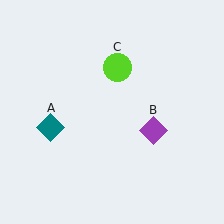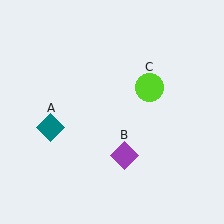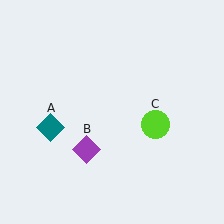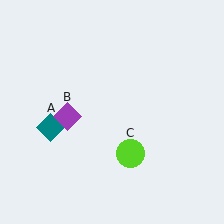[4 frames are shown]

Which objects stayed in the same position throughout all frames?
Teal diamond (object A) remained stationary.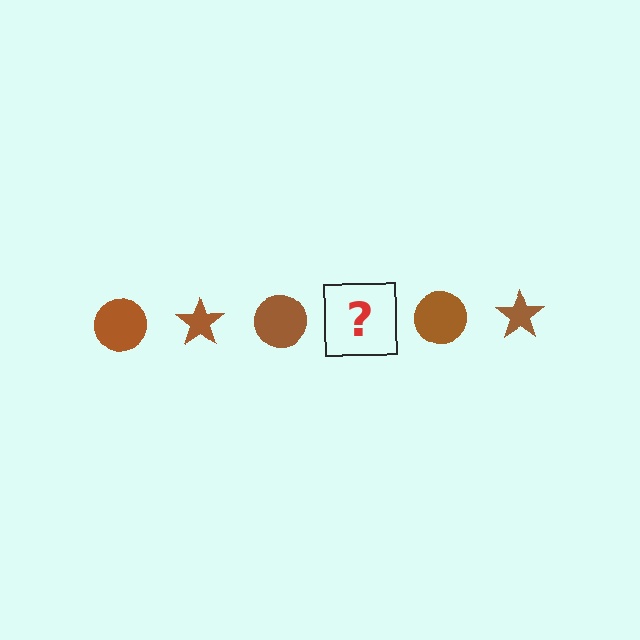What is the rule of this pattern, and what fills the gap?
The rule is that the pattern cycles through circle, star shapes in brown. The gap should be filled with a brown star.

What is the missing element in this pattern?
The missing element is a brown star.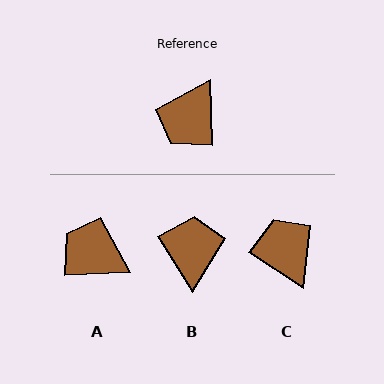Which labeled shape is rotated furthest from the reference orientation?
B, about 150 degrees away.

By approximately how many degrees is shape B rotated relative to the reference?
Approximately 150 degrees clockwise.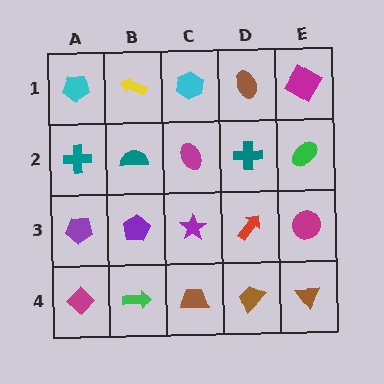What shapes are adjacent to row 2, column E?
A magenta square (row 1, column E), a magenta circle (row 3, column E), a teal cross (row 2, column D).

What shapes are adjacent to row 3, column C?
A magenta ellipse (row 2, column C), a brown trapezoid (row 4, column C), a purple pentagon (row 3, column B), a red arrow (row 3, column D).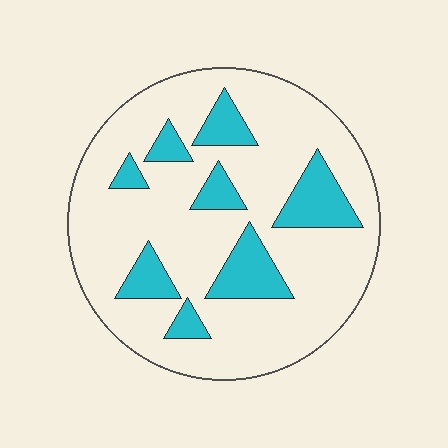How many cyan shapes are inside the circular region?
8.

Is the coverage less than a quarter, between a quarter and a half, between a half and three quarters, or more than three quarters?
Less than a quarter.